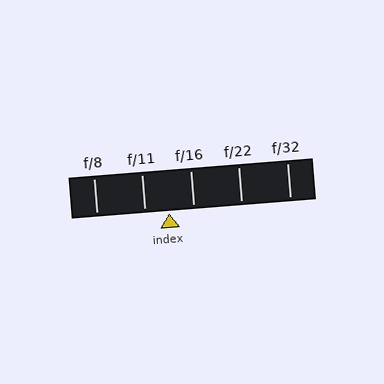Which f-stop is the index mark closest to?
The index mark is closest to f/11.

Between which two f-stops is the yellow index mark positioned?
The index mark is between f/11 and f/16.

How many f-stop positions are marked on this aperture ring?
There are 5 f-stop positions marked.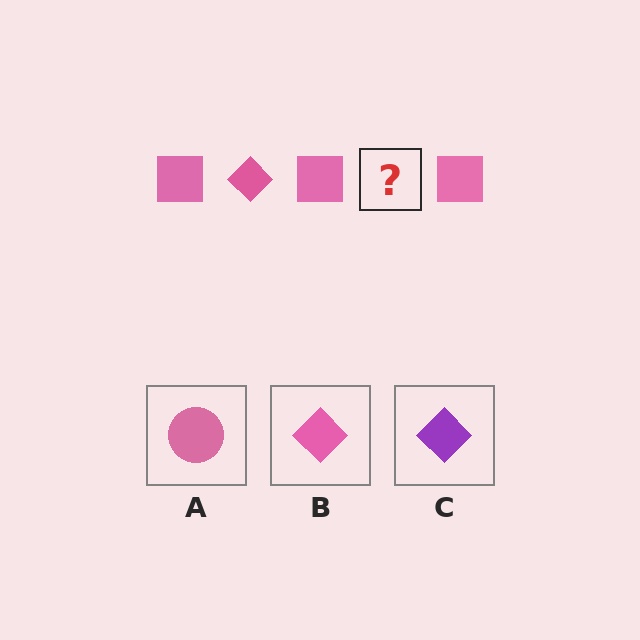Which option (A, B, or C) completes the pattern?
B.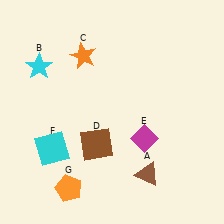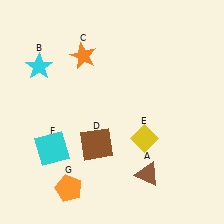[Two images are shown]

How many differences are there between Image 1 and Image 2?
There is 1 difference between the two images.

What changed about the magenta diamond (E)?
In Image 1, E is magenta. In Image 2, it changed to yellow.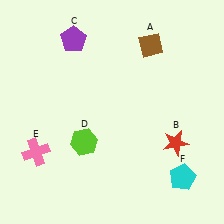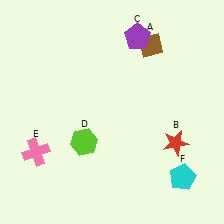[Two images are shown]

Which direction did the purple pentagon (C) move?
The purple pentagon (C) moved right.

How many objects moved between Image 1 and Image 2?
1 object moved between the two images.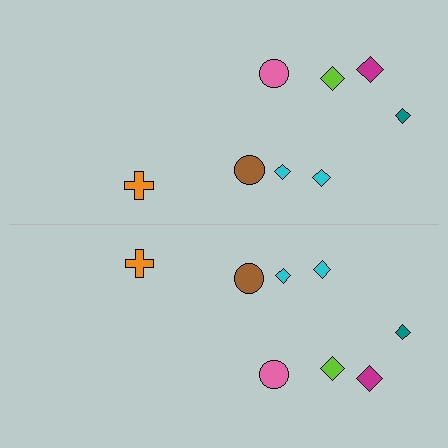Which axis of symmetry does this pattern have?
The pattern has a horizontal axis of symmetry running through the center of the image.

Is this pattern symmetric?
Yes, this pattern has bilateral (reflection) symmetry.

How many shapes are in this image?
There are 16 shapes in this image.